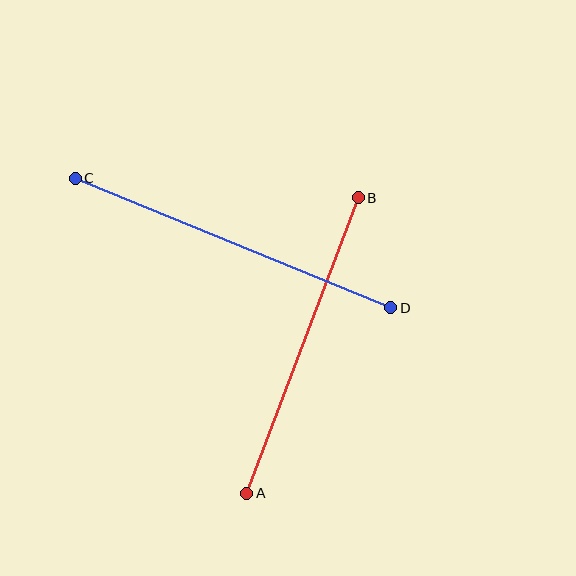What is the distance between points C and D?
The distance is approximately 341 pixels.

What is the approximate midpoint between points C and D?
The midpoint is at approximately (233, 243) pixels.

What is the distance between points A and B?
The distance is approximately 316 pixels.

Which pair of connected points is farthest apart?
Points C and D are farthest apart.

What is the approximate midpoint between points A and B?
The midpoint is at approximately (302, 346) pixels.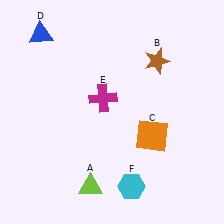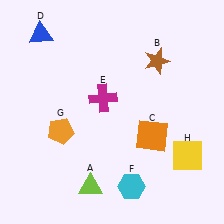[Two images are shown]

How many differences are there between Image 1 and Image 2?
There are 2 differences between the two images.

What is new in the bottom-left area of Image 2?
An orange pentagon (G) was added in the bottom-left area of Image 2.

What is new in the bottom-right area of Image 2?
A yellow square (H) was added in the bottom-right area of Image 2.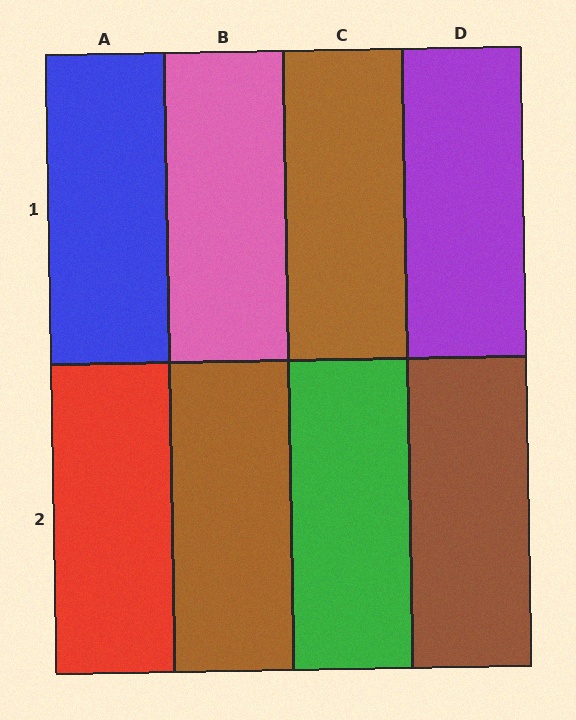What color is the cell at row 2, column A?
Red.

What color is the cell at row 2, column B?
Brown.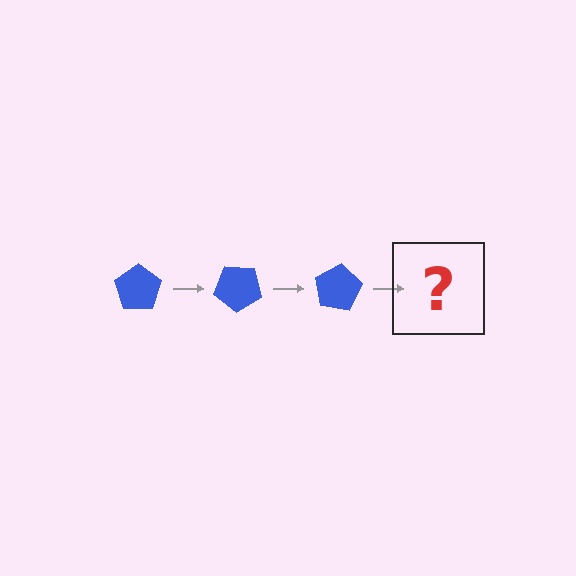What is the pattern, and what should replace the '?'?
The pattern is that the pentagon rotates 40 degrees each step. The '?' should be a blue pentagon rotated 120 degrees.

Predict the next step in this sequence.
The next step is a blue pentagon rotated 120 degrees.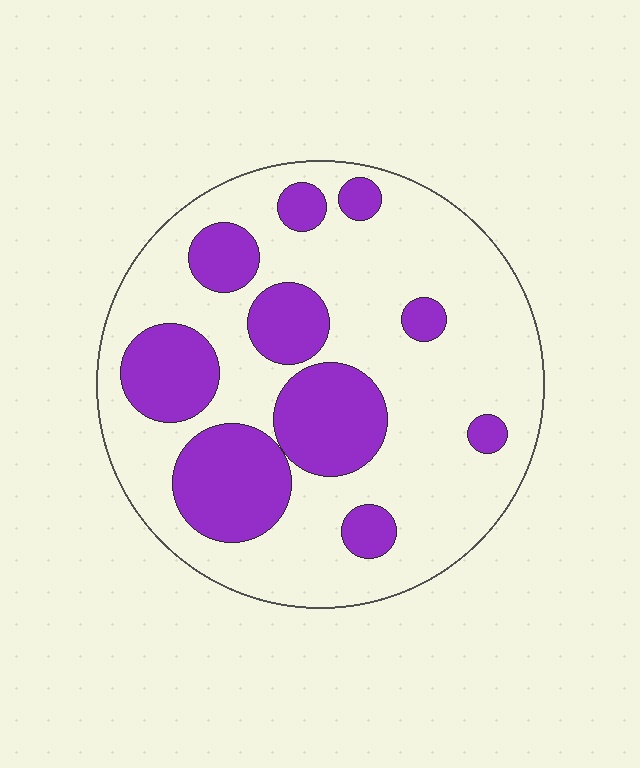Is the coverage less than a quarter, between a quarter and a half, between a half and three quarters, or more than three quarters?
Between a quarter and a half.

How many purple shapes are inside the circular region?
10.